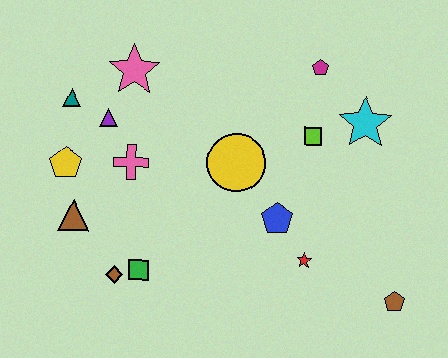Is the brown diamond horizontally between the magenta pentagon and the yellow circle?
No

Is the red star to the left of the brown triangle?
No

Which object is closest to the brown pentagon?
The red star is closest to the brown pentagon.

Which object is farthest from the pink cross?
The brown pentagon is farthest from the pink cross.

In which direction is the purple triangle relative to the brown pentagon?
The purple triangle is to the left of the brown pentagon.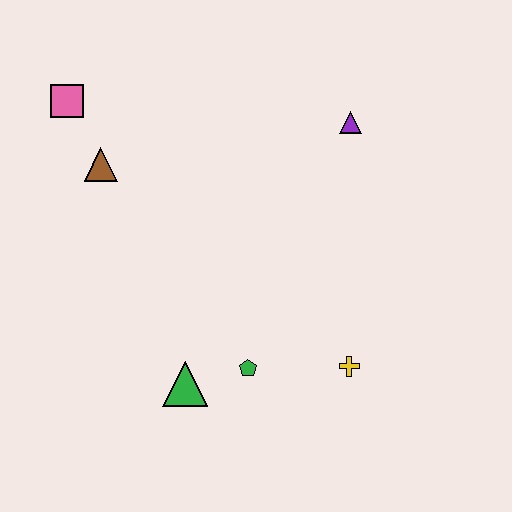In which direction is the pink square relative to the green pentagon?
The pink square is above the green pentagon.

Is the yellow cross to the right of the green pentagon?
Yes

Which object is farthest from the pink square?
The yellow cross is farthest from the pink square.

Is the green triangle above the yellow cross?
No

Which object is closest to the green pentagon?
The green triangle is closest to the green pentagon.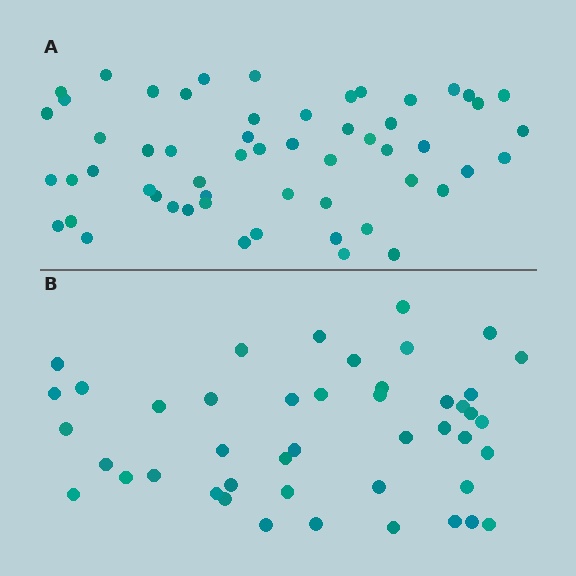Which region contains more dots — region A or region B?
Region A (the top region) has more dots.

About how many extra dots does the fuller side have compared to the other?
Region A has roughly 12 or so more dots than region B.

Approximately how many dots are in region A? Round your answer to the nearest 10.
About 60 dots. (The exact count is 56, which rounds to 60.)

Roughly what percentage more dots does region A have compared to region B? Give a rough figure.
About 25% more.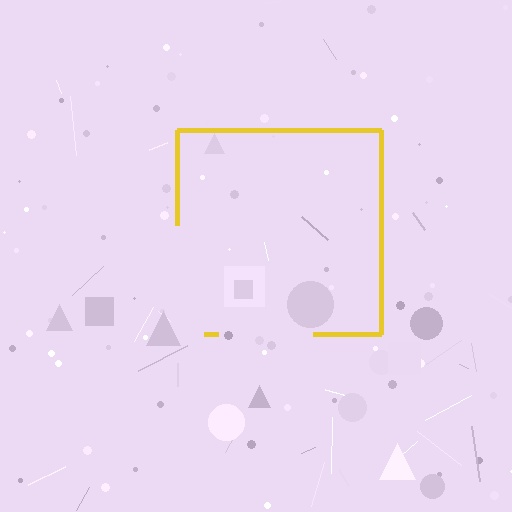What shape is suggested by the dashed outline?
The dashed outline suggests a square.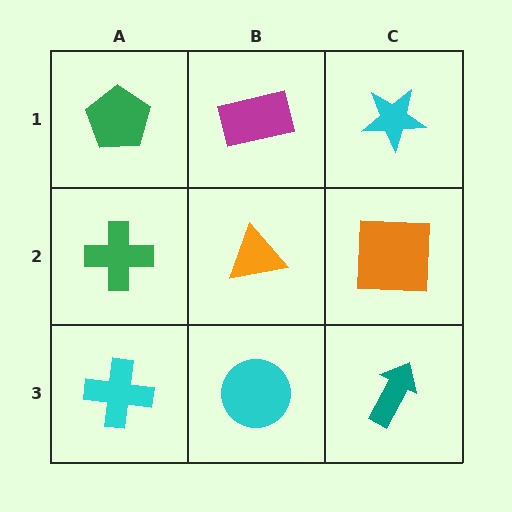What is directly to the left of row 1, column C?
A magenta rectangle.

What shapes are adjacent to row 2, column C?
A cyan star (row 1, column C), a teal arrow (row 3, column C), an orange triangle (row 2, column B).